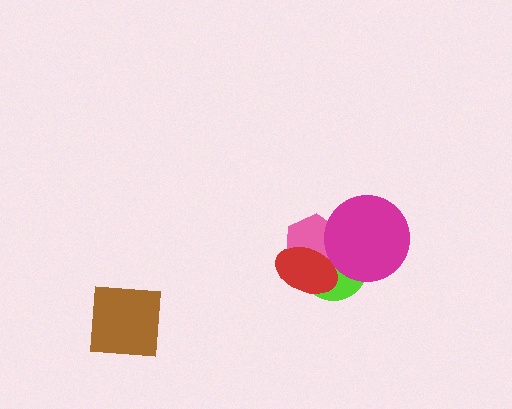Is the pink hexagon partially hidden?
Yes, it is partially covered by another shape.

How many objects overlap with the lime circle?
3 objects overlap with the lime circle.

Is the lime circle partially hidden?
Yes, it is partially covered by another shape.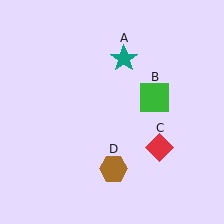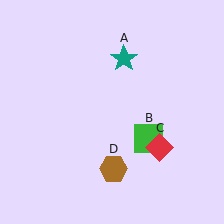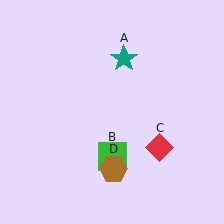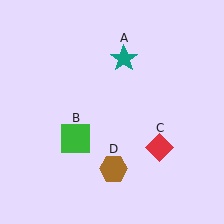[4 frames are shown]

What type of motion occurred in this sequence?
The green square (object B) rotated clockwise around the center of the scene.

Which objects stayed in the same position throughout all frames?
Teal star (object A) and red diamond (object C) and brown hexagon (object D) remained stationary.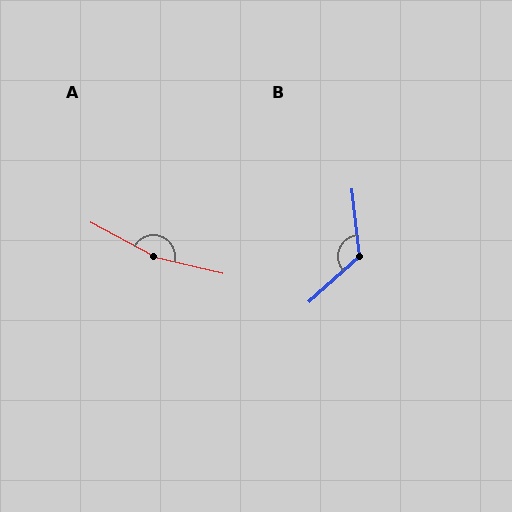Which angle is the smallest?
B, at approximately 125 degrees.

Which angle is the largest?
A, at approximately 165 degrees.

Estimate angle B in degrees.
Approximately 125 degrees.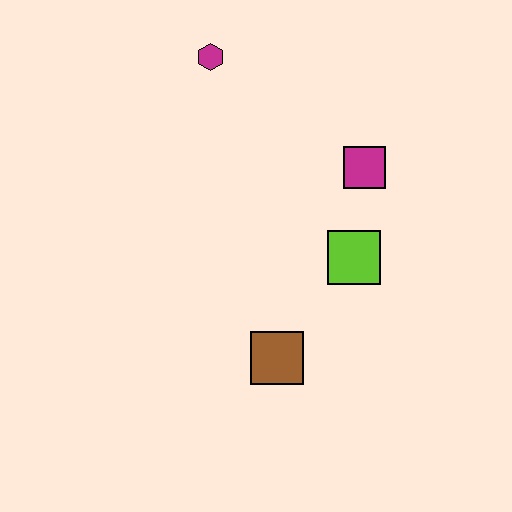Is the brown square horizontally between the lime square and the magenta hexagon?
Yes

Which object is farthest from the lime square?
The magenta hexagon is farthest from the lime square.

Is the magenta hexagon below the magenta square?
No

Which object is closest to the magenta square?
The lime square is closest to the magenta square.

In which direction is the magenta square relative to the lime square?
The magenta square is above the lime square.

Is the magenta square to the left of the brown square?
No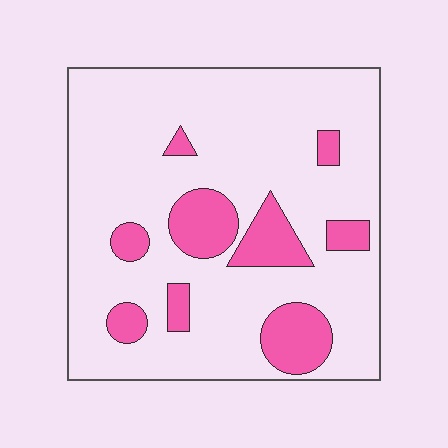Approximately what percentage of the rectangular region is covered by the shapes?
Approximately 20%.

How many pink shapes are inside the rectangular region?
9.